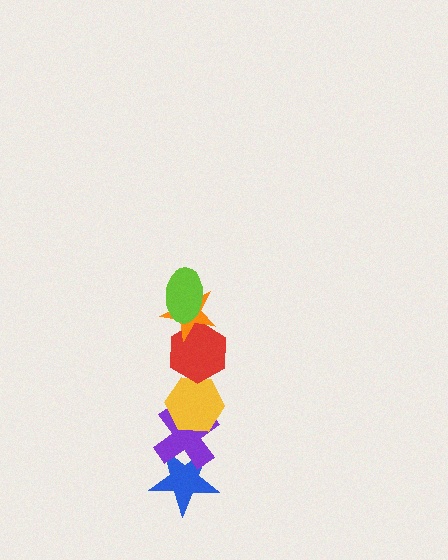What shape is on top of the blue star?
The purple cross is on top of the blue star.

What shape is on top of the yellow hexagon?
The red hexagon is on top of the yellow hexagon.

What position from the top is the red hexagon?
The red hexagon is 3rd from the top.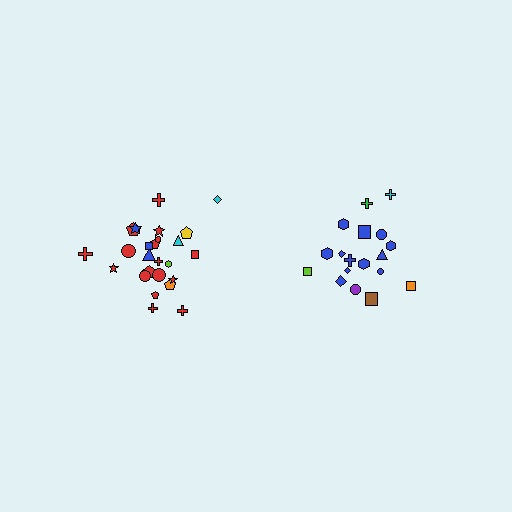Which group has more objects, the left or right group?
The left group.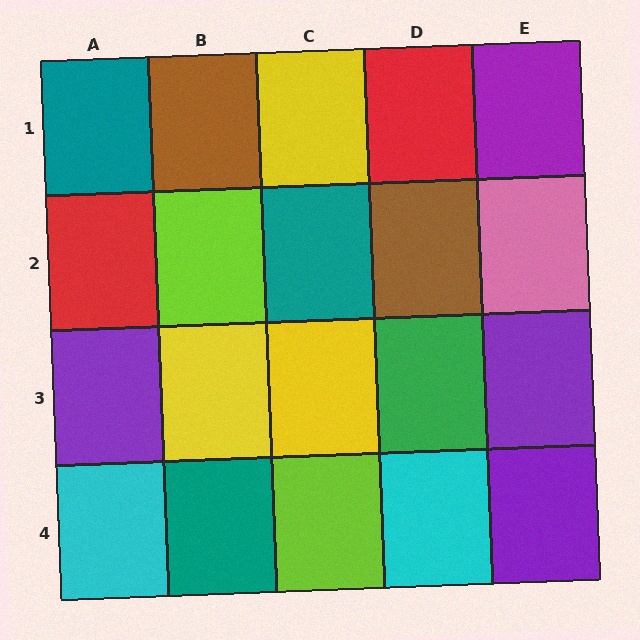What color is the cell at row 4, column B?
Teal.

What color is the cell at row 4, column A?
Cyan.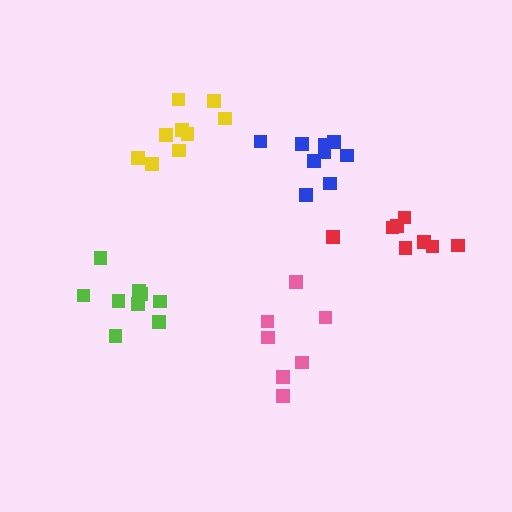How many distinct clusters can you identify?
There are 5 distinct clusters.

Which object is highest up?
The yellow cluster is topmost.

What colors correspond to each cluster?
The clusters are colored: pink, blue, yellow, red, lime.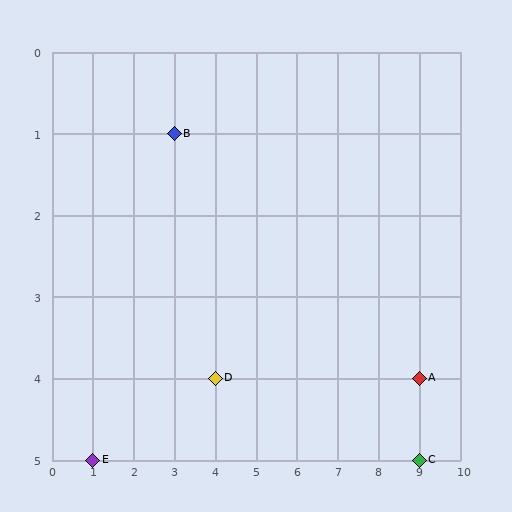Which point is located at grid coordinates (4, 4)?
Point D is at (4, 4).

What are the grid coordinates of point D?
Point D is at grid coordinates (4, 4).